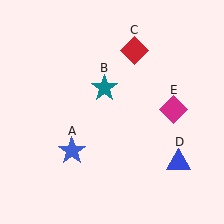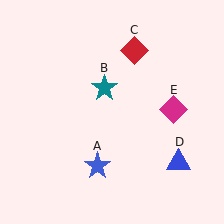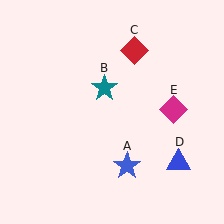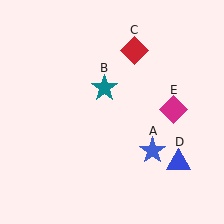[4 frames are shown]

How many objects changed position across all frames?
1 object changed position: blue star (object A).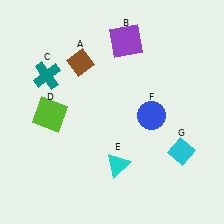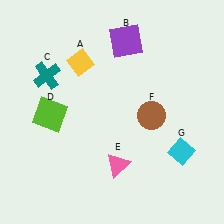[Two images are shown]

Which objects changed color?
A changed from brown to yellow. E changed from cyan to pink. F changed from blue to brown.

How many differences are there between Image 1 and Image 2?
There are 3 differences between the two images.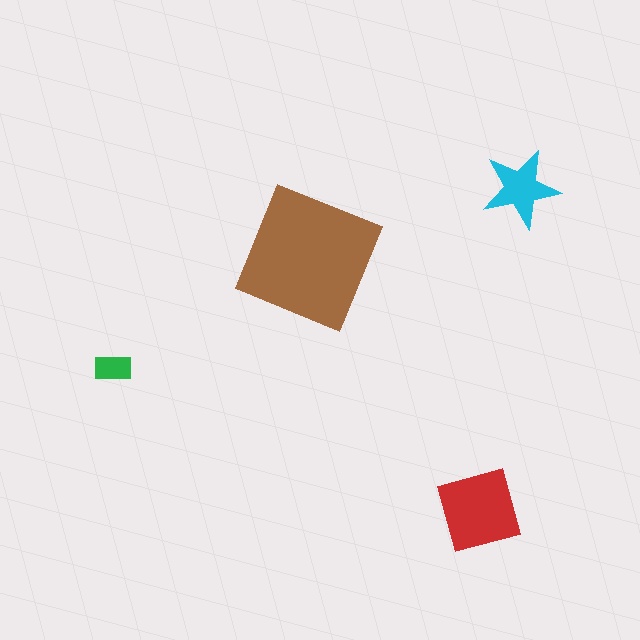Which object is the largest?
The brown square.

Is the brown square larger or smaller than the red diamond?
Larger.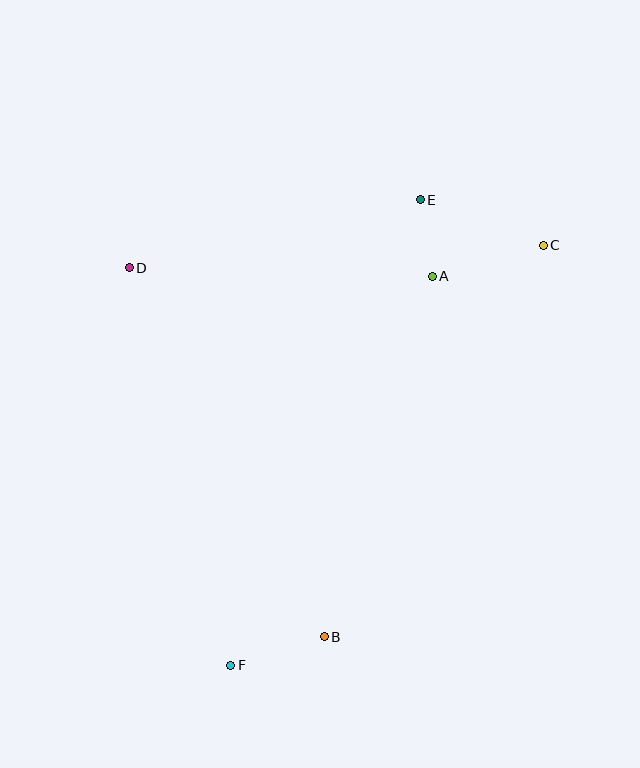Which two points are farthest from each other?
Points C and F are farthest from each other.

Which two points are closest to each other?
Points A and E are closest to each other.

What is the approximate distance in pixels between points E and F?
The distance between E and F is approximately 503 pixels.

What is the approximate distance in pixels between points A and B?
The distance between A and B is approximately 376 pixels.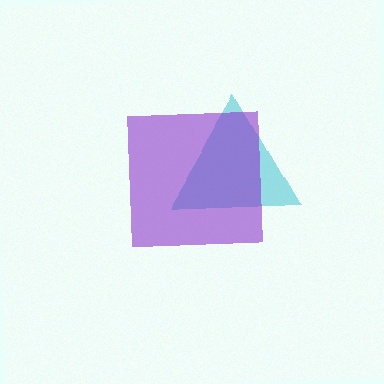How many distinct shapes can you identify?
There are 2 distinct shapes: a cyan triangle, a purple square.